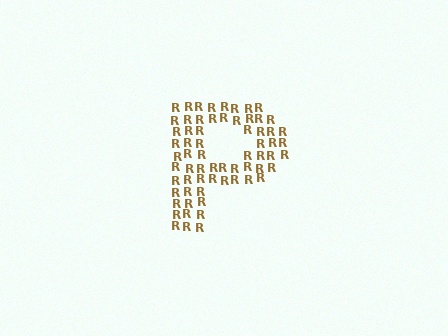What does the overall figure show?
The overall figure shows the letter P.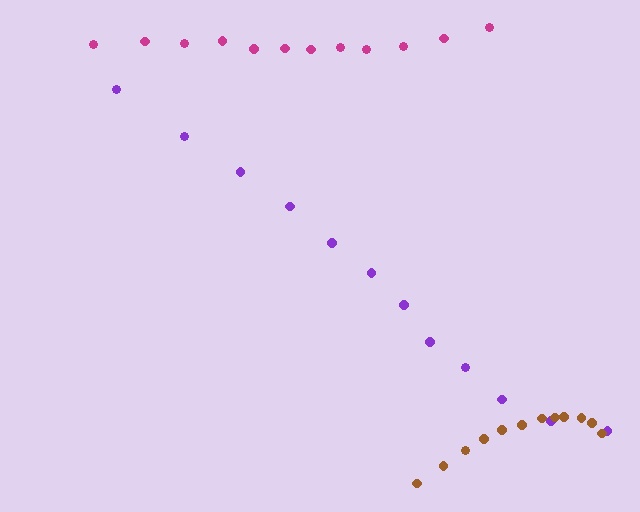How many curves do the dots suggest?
There are 3 distinct paths.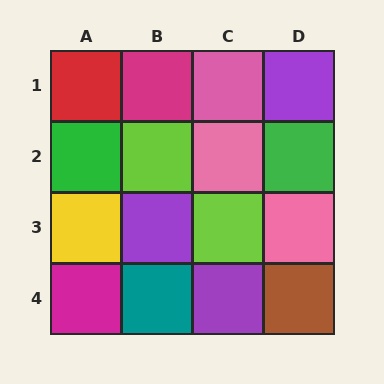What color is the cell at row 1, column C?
Pink.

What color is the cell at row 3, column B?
Purple.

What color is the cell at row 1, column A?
Red.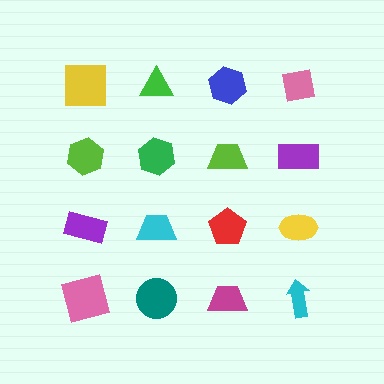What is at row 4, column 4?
A cyan arrow.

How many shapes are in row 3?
4 shapes.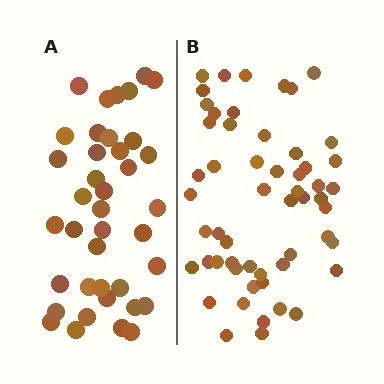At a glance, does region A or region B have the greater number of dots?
Region B (the right region) has more dots.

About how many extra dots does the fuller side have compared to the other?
Region B has approximately 15 more dots than region A.